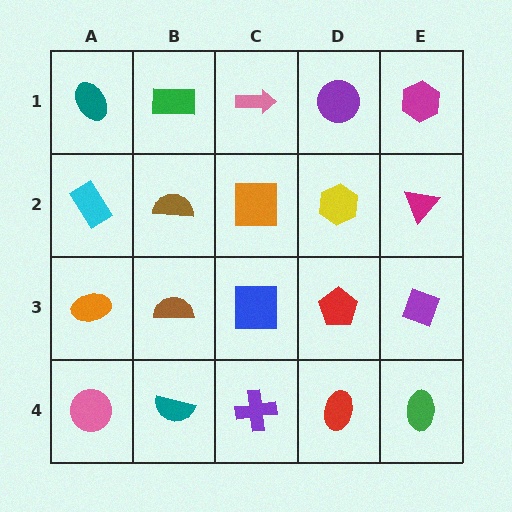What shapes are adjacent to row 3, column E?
A magenta triangle (row 2, column E), a green ellipse (row 4, column E), a red pentagon (row 3, column D).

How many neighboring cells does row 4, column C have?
3.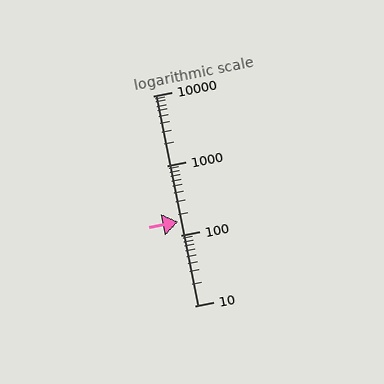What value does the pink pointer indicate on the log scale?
The pointer indicates approximately 160.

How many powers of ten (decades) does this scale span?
The scale spans 3 decades, from 10 to 10000.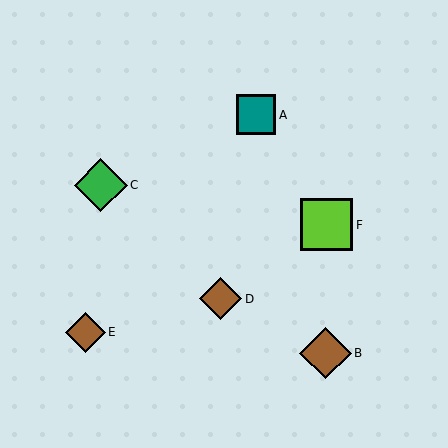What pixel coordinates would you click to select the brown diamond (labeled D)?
Click at (221, 299) to select the brown diamond D.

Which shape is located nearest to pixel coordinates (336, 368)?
The brown diamond (labeled B) at (326, 353) is nearest to that location.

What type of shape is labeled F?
Shape F is a lime square.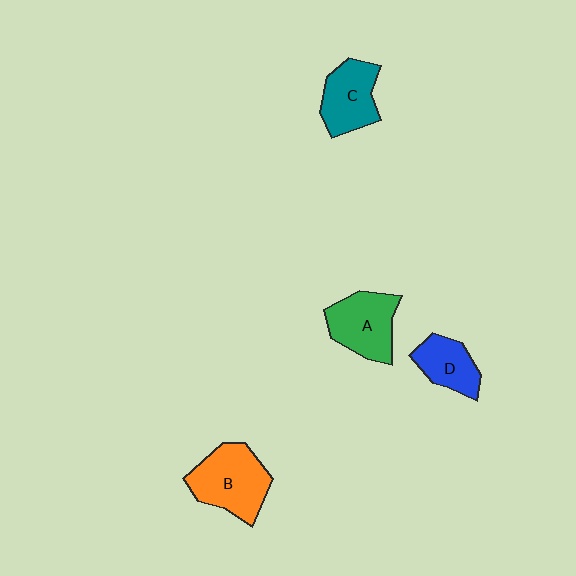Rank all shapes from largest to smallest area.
From largest to smallest: B (orange), A (green), C (teal), D (blue).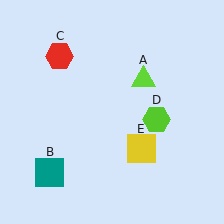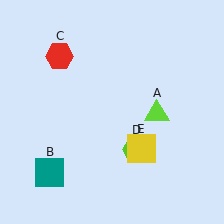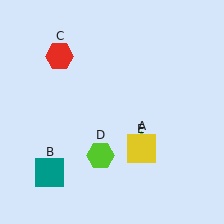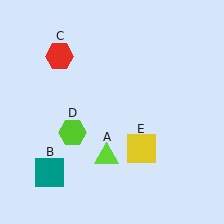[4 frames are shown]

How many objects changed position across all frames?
2 objects changed position: lime triangle (object A), lime hexagon (object D).